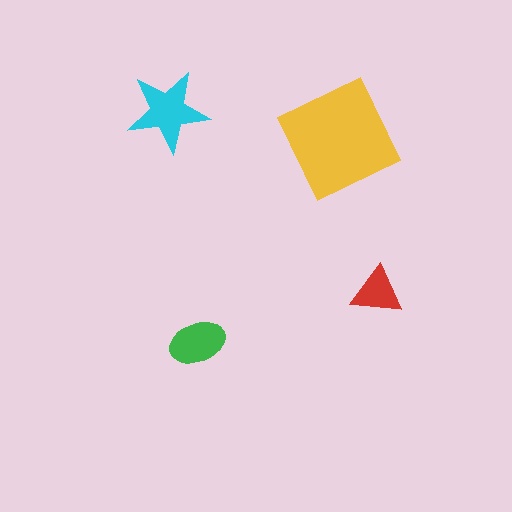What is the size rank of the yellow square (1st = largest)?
1st.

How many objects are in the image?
There are 4 objects in the image.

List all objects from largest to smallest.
The yellow square, the cyan star, the green ellipse, the red triangle.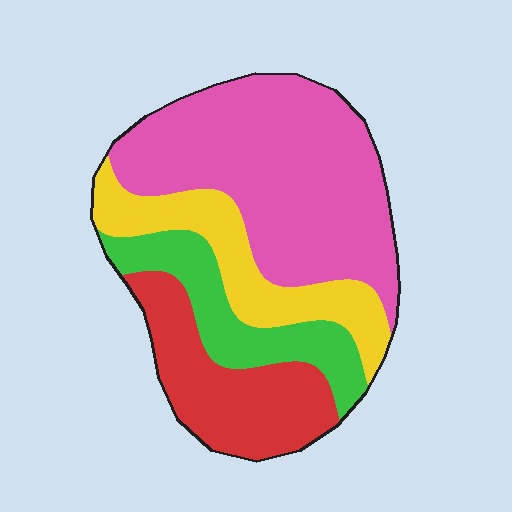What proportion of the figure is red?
Red covers roughly 20% of the figure.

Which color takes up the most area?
Pink, at roughly 45%.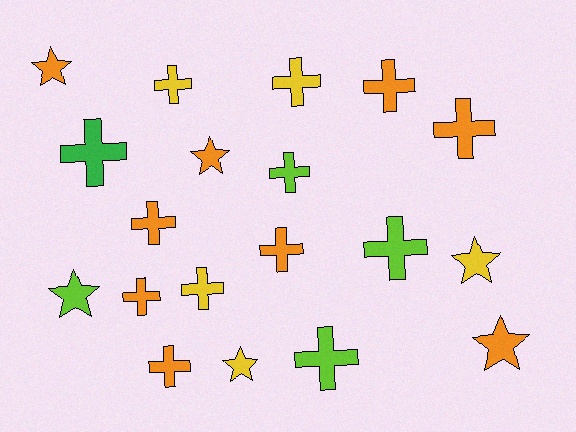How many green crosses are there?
There is 1 green cross.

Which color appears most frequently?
Orange, with 9 objects.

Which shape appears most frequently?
Cross, with 13 objects.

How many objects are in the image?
There are 19 objects.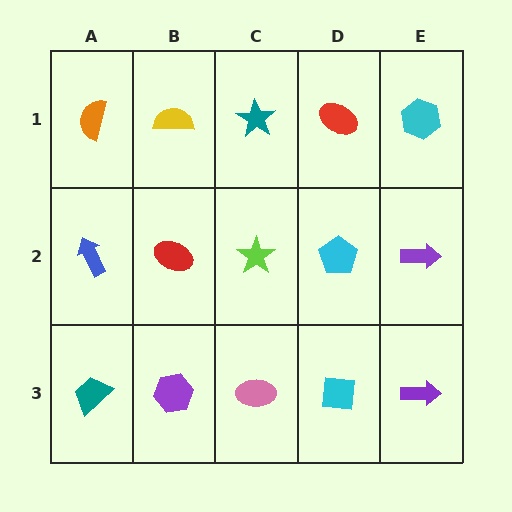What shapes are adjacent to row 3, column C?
A lime star (row 2, column C), a purple hexagon (row 3, column B), a cyan square (row 3, column D).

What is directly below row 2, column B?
A purple hexagon.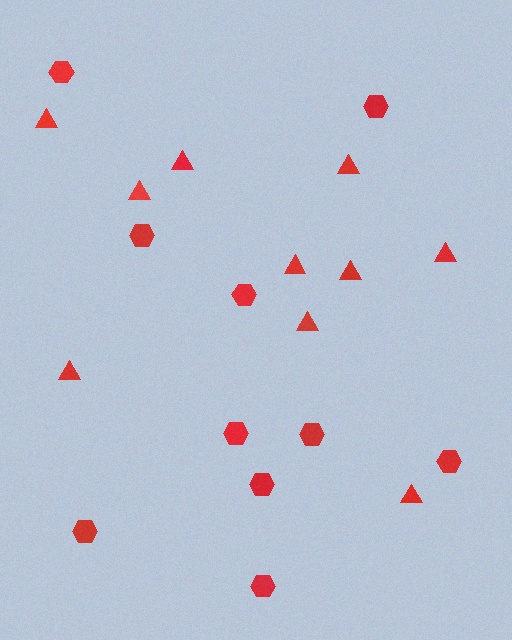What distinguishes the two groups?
There are 2 groups: one group of hexagons (10) and one group of triangles (10).